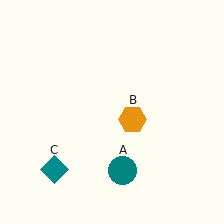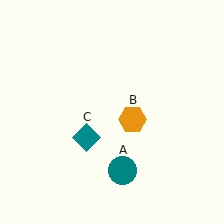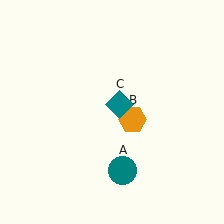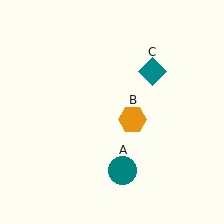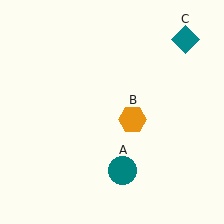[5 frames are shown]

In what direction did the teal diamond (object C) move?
The teal diamond (object C) moved up and to the right.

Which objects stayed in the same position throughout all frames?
Teal circle (object A) and orange hexagon (object B) remained stationary.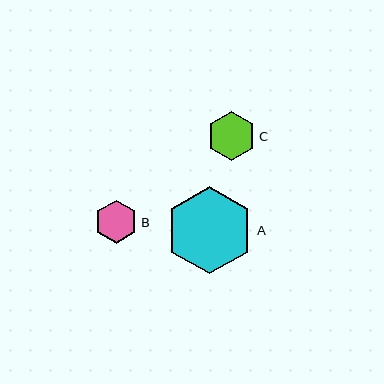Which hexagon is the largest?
Hexagon A is the largest with a size of approximately 88 pixels.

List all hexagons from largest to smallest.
From largest to smallest: A, C, B.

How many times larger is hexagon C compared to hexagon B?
Hexagon C is approximately 1.1 times the size of hexagon B.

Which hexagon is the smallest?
Hexagon B is the smallest with a size of approximately 43 pixels.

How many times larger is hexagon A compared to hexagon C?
Hexagon A is approximately 1.8 times the size of hexagon C.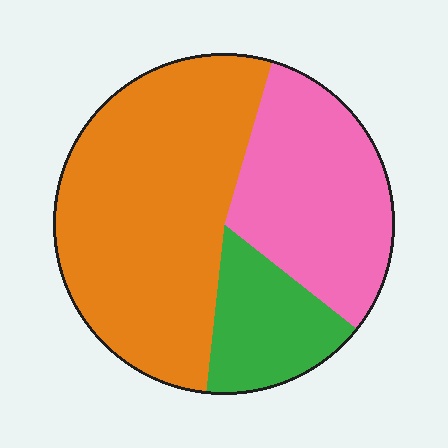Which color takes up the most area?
Orange, at roughly 55%.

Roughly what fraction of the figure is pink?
Pink takes up about one third (1/3) of the figure.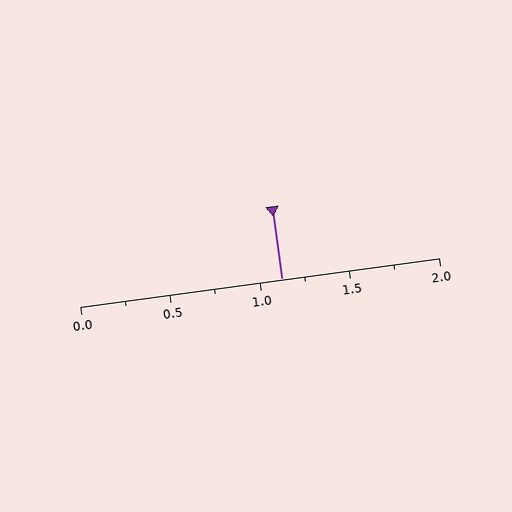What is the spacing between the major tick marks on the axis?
The major ticks are spaced 0.5 apart.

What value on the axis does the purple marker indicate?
The marker indicates approximately 1.12.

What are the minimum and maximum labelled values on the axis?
The axis runs from 0.0 to 2.0.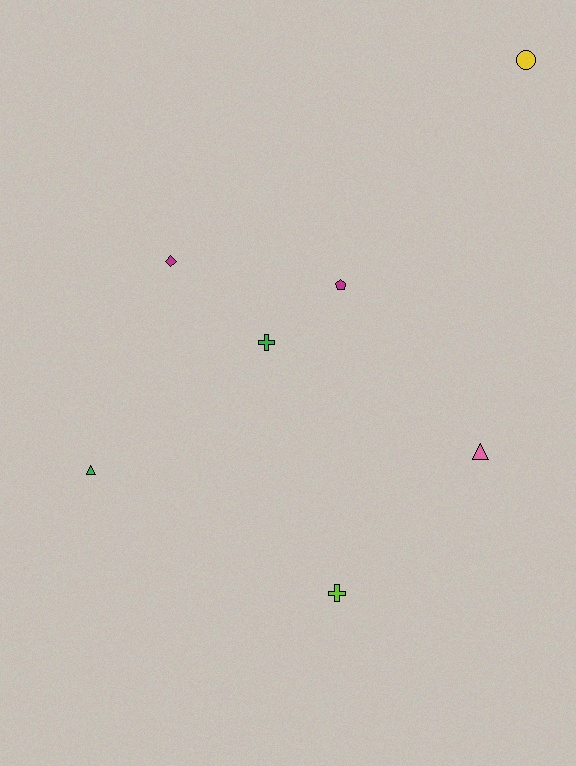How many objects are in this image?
There are 7 objects.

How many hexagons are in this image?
There are no hexagons.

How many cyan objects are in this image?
There are no cyan objects.